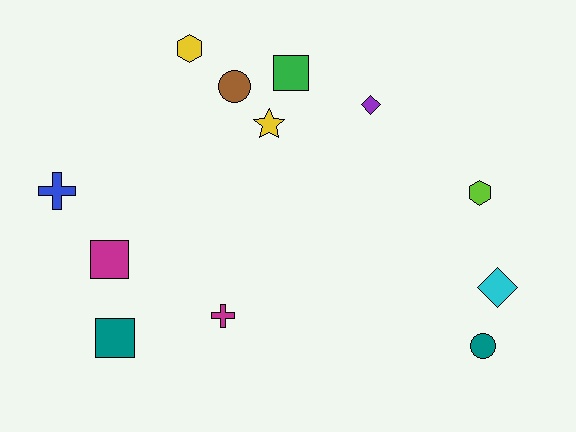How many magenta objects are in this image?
There are 2 magenta objects.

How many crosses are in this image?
There are 2 crosses.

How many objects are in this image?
There are 12 objects.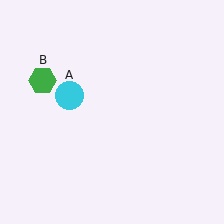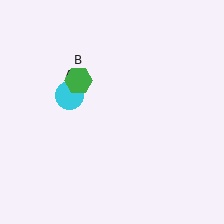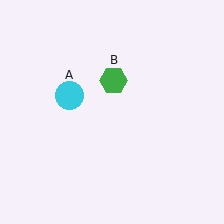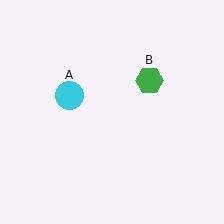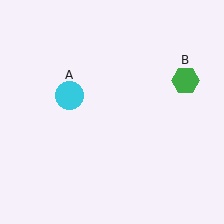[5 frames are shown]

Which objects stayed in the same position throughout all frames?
Cyan circle (object A) remained stationary.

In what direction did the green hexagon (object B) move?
The green hexagon (object B) moved right.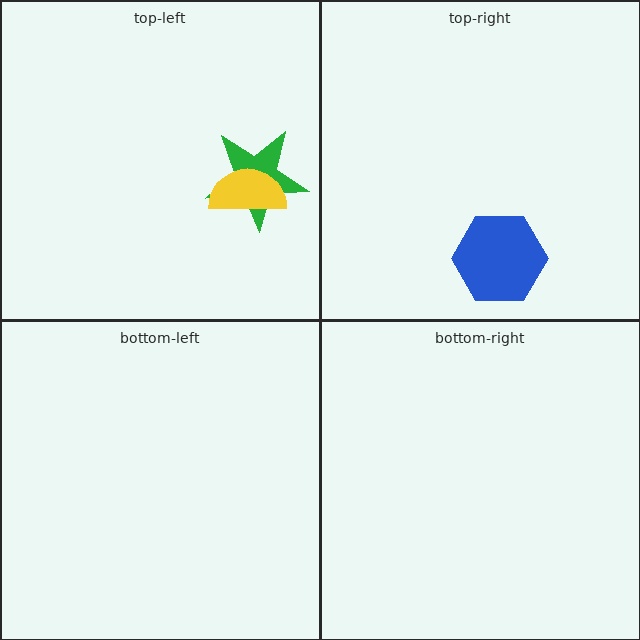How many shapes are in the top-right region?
1.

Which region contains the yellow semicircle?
The top-left region.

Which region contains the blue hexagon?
The top-right region.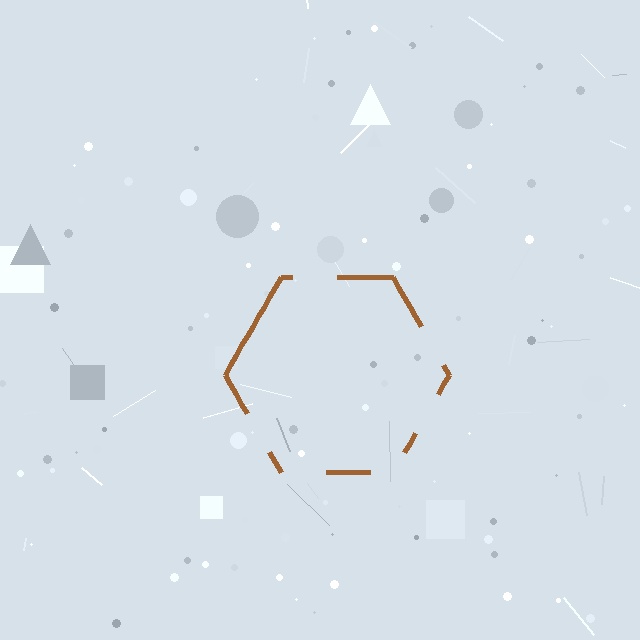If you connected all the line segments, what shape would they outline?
They would outline a hexagon.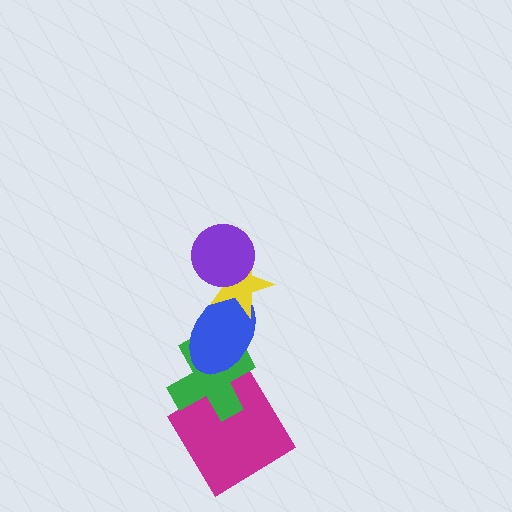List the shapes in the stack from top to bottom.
From top to bottom: the purple circle, the yellow star, the blue ellipse, the green cross, the magenta diamond.